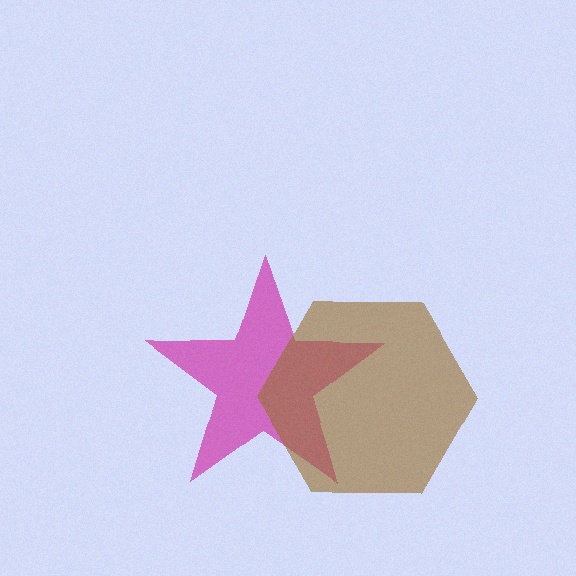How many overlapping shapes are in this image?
There are 2 overlapping shapes in the image.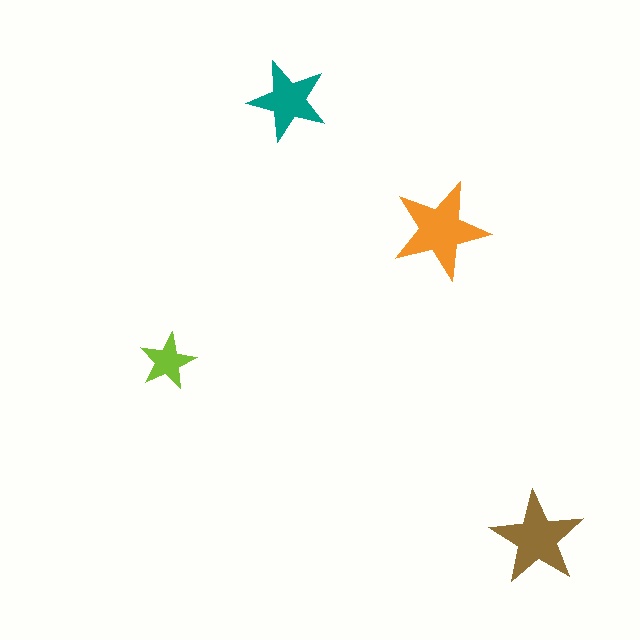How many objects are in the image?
There are 4 objects in the image.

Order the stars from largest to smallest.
the orange one, the brown one, the teal one, the lime one.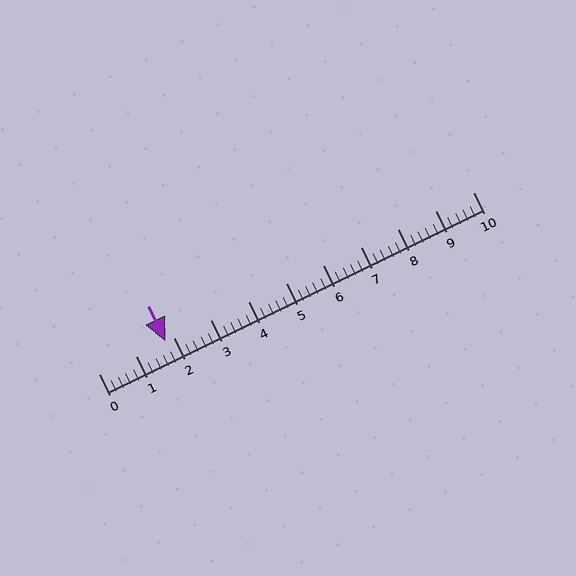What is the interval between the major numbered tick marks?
The major tick marks are spaced 1 units apart.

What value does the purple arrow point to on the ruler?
The purple arrow points to approximately 1.8.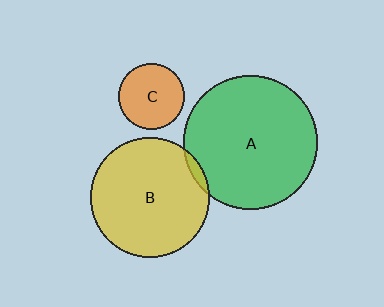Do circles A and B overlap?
Yes.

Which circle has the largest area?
Circle A (green).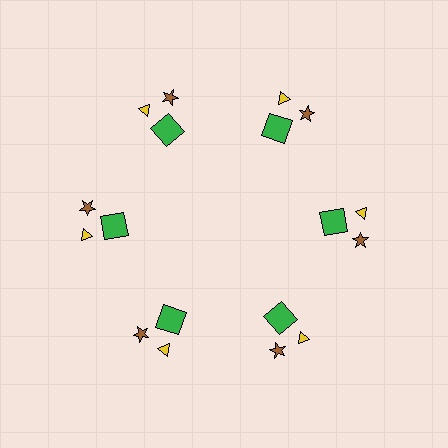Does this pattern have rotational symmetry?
Yes, this pattern has 6-fold rotational symmetry. It looks the same after rotating 60 degrees around the center.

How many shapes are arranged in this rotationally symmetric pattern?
There are 18 shapes, arranged in 6 groups of 3.